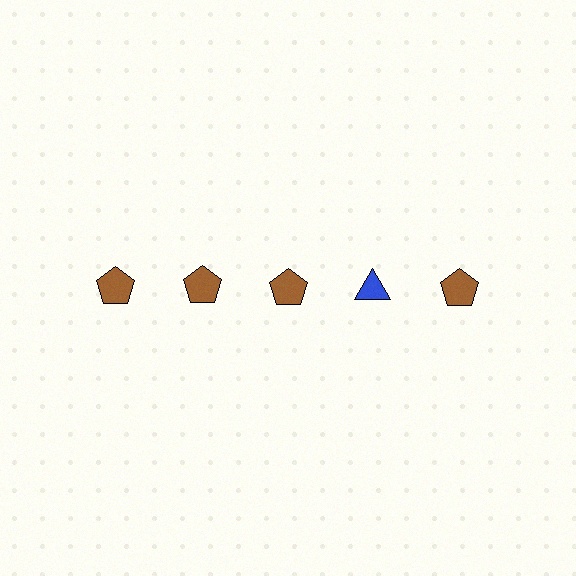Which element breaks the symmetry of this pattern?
The blue triangle in the top row, second from right column breaks the symmetry. All other shapes are brown pentagons.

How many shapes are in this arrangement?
There are 5 shapes arranged in a grid pattern.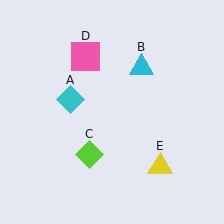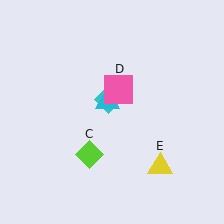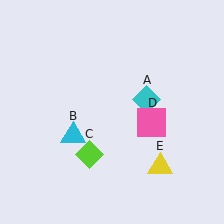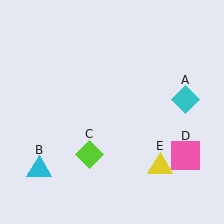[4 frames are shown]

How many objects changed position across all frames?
3 objects changed position: cyan diamond (object A), cyan triangle (object B), pink square (object D).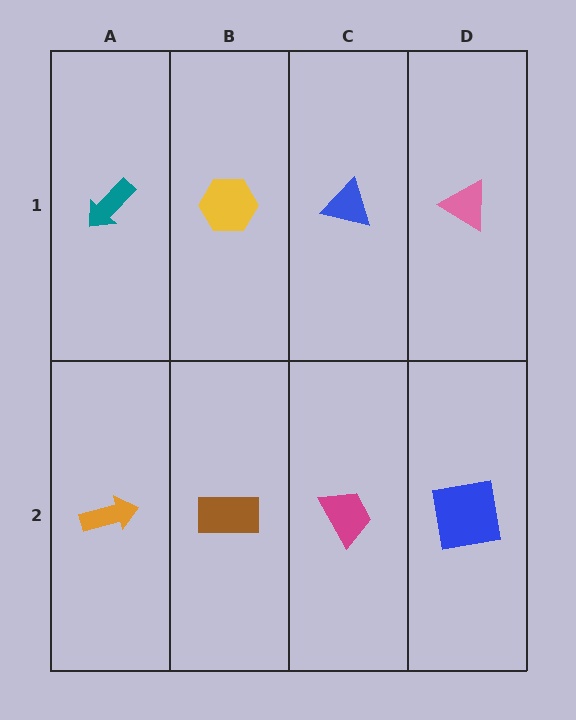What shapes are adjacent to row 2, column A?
A teal arrow (row 1, column A), a brown rectangle (row 2, column B).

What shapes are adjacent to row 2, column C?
A blue triangle (row 1, column C), a brown rectangle (row 2, column B), a blue square (row 2, column D).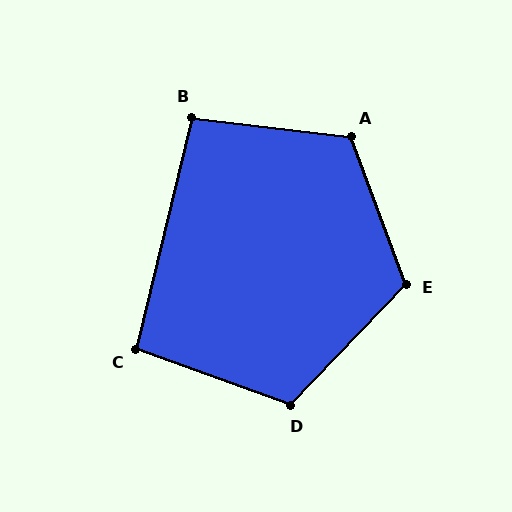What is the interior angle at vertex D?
Approximately 114 degrees (obtuse).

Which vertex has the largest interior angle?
A, at approximately 117 degrees.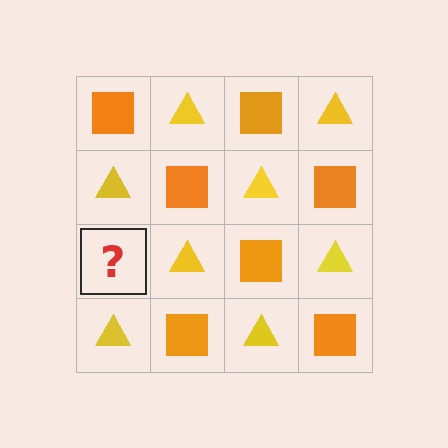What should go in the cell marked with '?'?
The missing cell should contain an orange square.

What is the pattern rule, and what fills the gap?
The rule is that it alternates orange square and yellow triangle in a checkerboard pattern. The gap should be filled with an orange square.